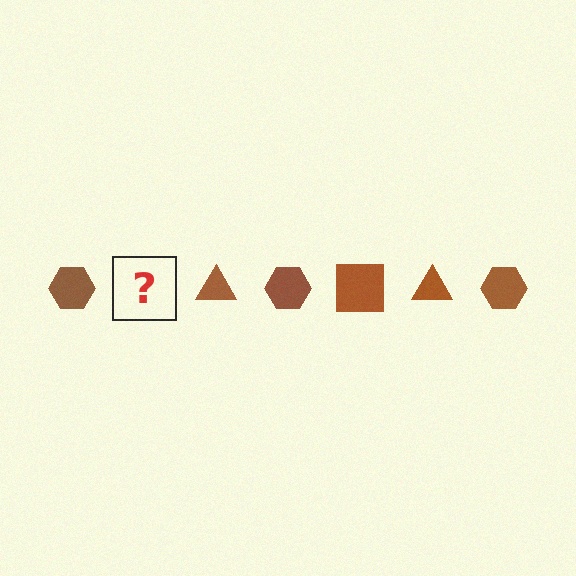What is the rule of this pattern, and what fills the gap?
The rule is that the pattern cycles through hexagon, square, triangle shapes in brown. The gap should be filled with a brown square.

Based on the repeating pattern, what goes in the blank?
The blank should be a brown square.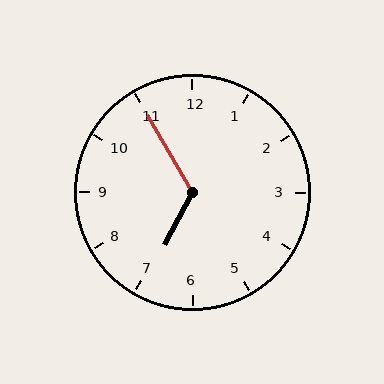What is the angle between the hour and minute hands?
Approximately 122 degrees.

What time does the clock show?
6:55.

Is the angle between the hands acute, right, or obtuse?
It is obtuse.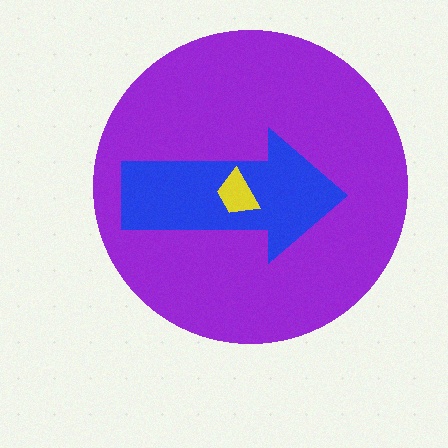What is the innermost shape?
The yellow trapezoid.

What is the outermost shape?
The purple circle.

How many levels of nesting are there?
3.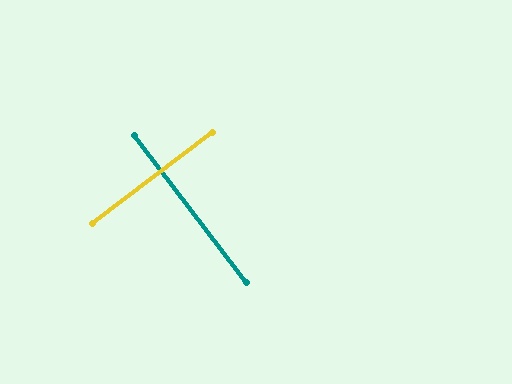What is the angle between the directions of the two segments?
Approximately 90 degrees.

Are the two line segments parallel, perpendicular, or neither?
Perpendicular — they meet at approximately 90°.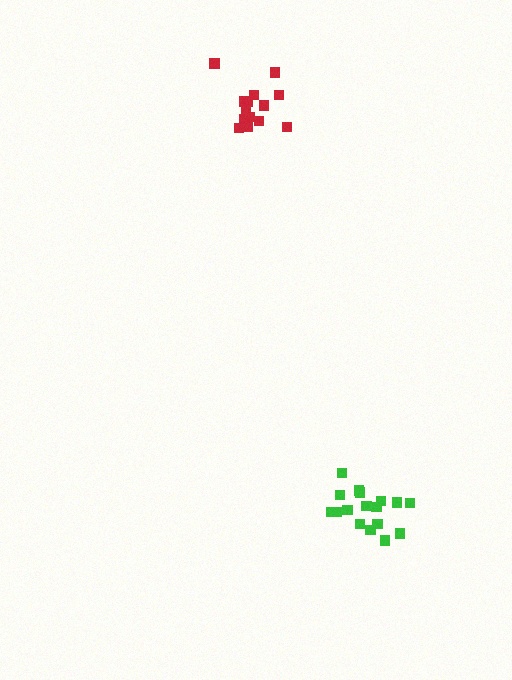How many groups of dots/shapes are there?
There are 2 groups.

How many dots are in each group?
Group 1: 17 dots, Group 2: 14 dots (31 total).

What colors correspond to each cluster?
The clusters are colored: green, red.